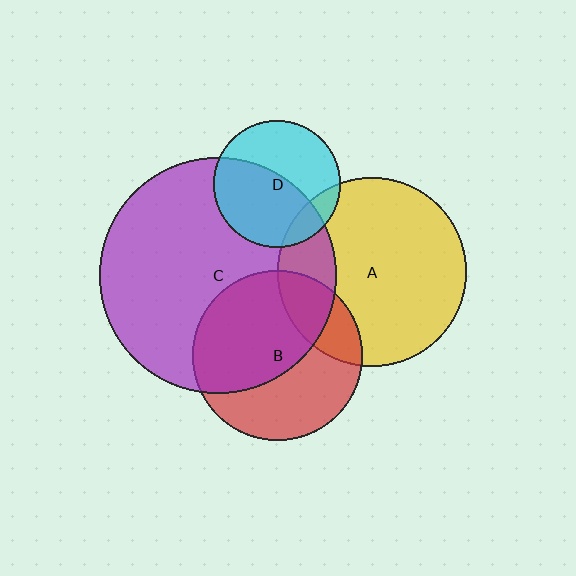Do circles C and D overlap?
Yes.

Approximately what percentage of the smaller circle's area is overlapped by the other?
Approximately 55%.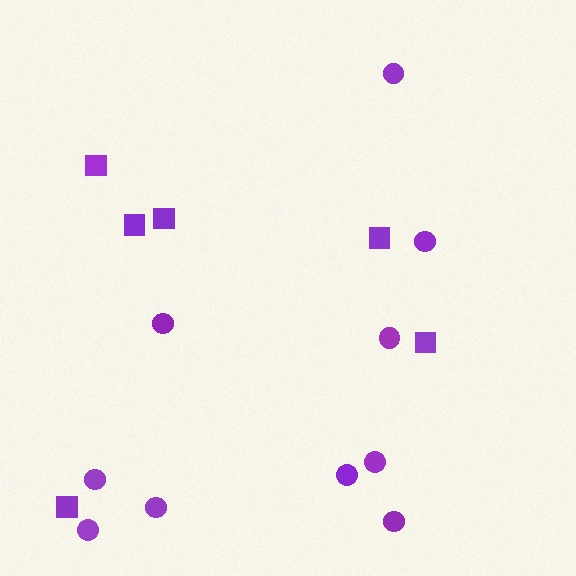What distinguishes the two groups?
There are 2 groups: one group of squares (6) and one group of circles (10).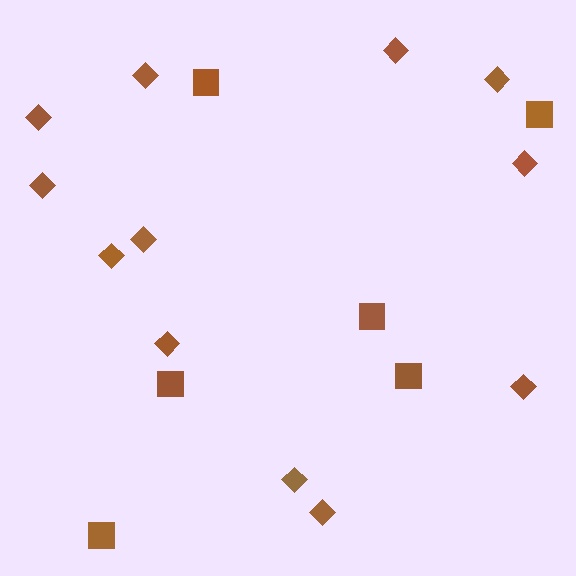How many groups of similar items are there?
There are 2 groups: one group of diamonds (12) and one group of squares (6).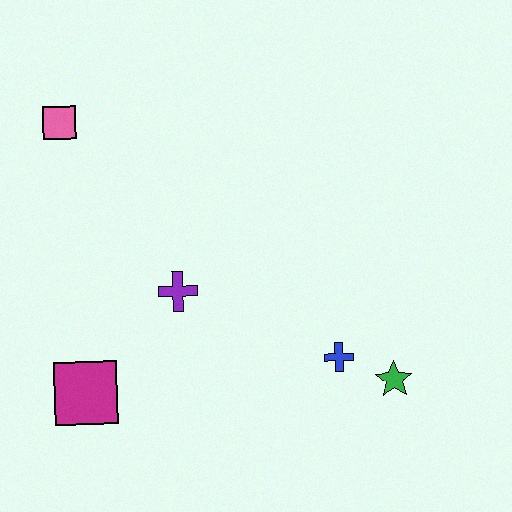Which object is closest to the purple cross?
The magenta square is closest to the purple cross.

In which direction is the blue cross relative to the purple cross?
The blue cross is to the right of the purple cross.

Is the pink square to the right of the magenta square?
No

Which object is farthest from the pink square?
The green star is farthest from the pink square.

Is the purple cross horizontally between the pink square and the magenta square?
No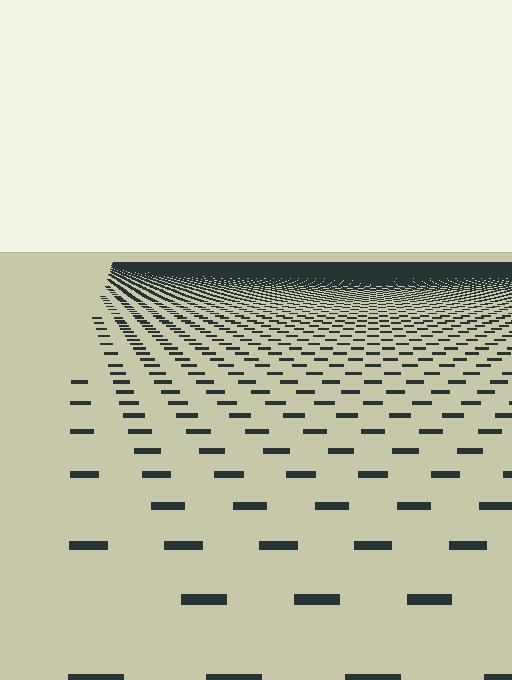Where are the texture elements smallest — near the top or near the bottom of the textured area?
Near the top.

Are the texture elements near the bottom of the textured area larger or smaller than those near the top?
Larger. Near the bottom, elements are closer to the viewer and appear at a bigger on-screen size.